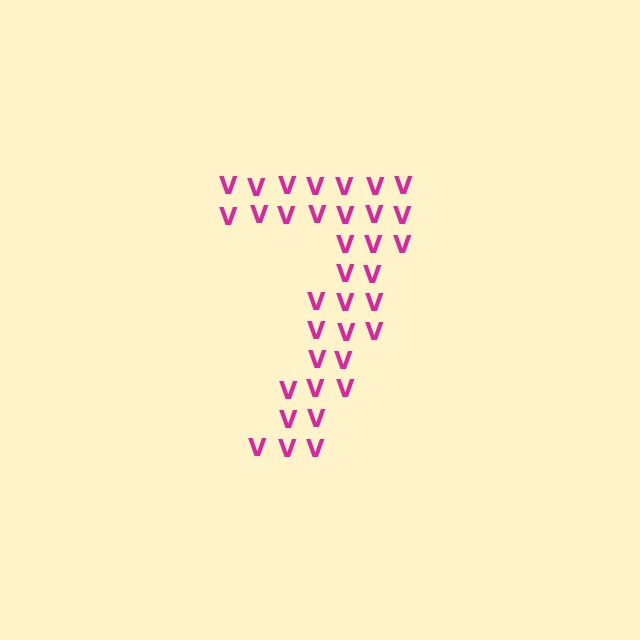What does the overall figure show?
The overall figure shows the digit 7.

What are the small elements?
The small elements are letter V's.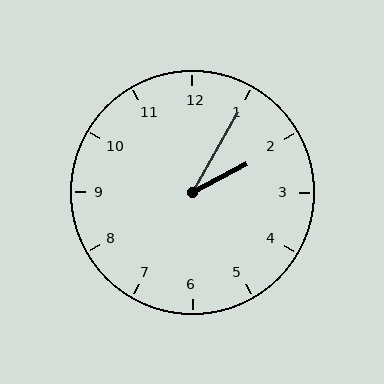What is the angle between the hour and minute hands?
Approximately 32 degrees.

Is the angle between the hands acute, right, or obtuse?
It is acute.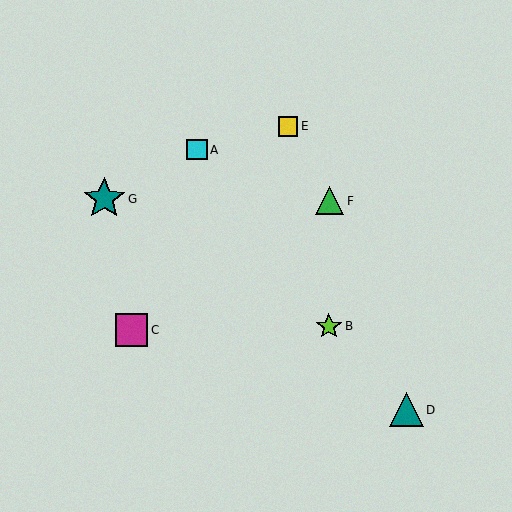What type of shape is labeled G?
Shape G is a teal star.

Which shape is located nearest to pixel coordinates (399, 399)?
The teal triangle (labeled D) at (406, 410) is nearest to that location.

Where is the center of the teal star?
The center of the teal star is at (104, 199).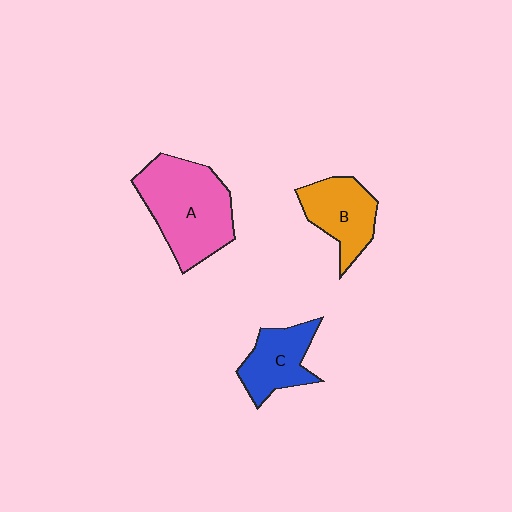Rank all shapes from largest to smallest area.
From largest to smallest: A (pink), B (orange), C (blue).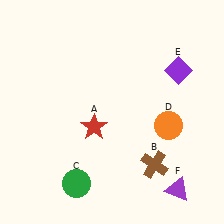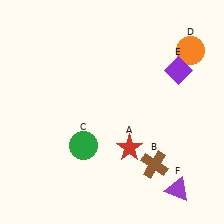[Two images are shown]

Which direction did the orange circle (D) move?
The orange circle (D) moved up.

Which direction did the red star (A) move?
The red star (A) moved right.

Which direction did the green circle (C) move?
The green circle (C) moved up.